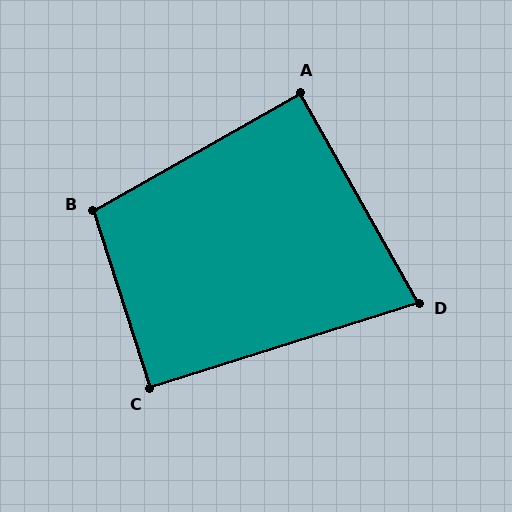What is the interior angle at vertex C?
Approximately 90 degrees (approximately right).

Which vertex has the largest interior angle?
B, at approximately 102 degrees.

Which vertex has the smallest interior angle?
D, at approximately 78 degrees.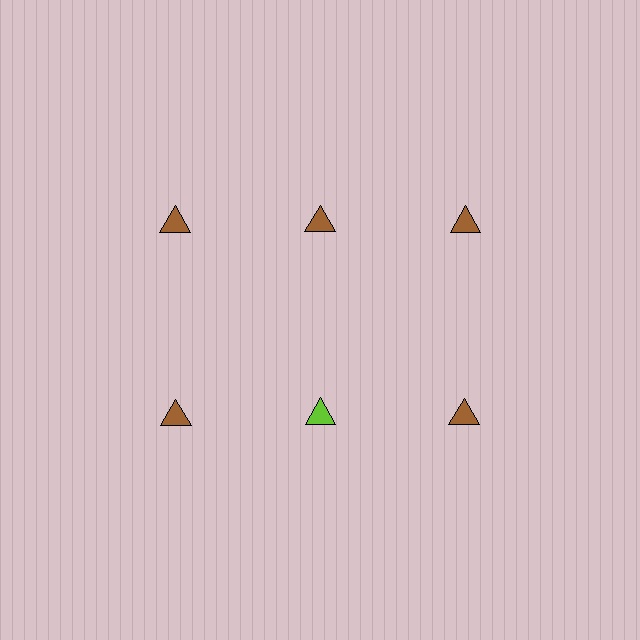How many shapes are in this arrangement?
There are 6 shapes arranged in a grid pattern.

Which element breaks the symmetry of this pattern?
The lime triangle in the second row, second from left column breaks the symmetry. All other shapes are brown triangles.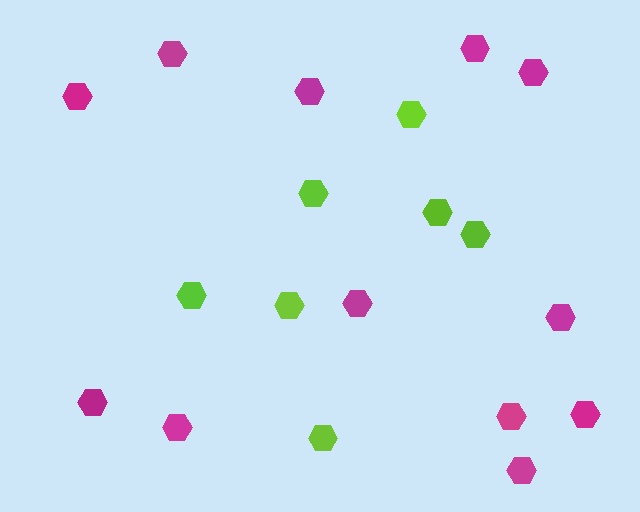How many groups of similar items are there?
There are 2 groups: one group of magenta hexagons (12) and one group of lime hexagons (7).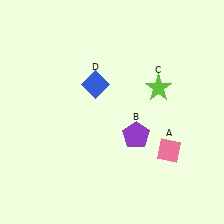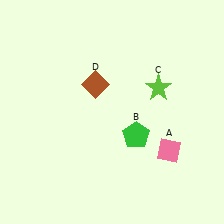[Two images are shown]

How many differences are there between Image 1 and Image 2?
There are 2 differences between the two images.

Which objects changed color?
B changed from purple to green. D changed from blue to brown.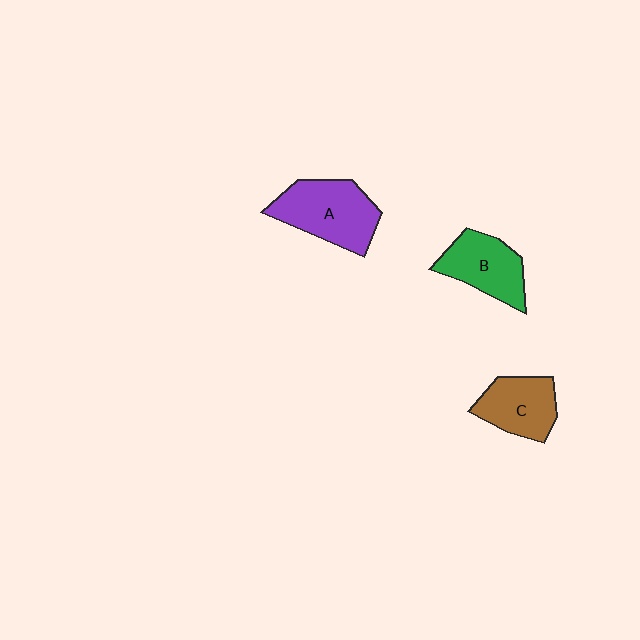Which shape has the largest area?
Shape A (purple).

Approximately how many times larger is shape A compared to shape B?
Approximately 1.3 times.